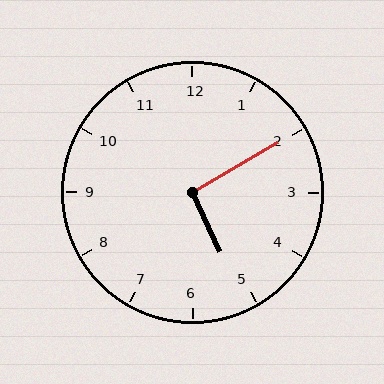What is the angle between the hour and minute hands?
Approximately 95 degrees.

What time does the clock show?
5:10.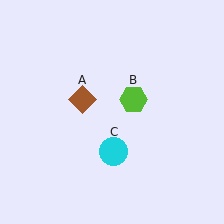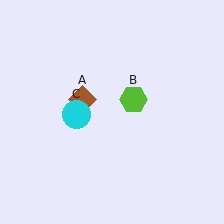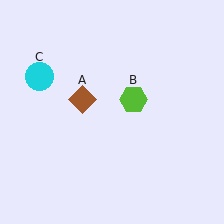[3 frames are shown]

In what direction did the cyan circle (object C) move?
The cyan circle (object C) moved up and to the left.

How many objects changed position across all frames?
1 object changed position: cyan circle (object C).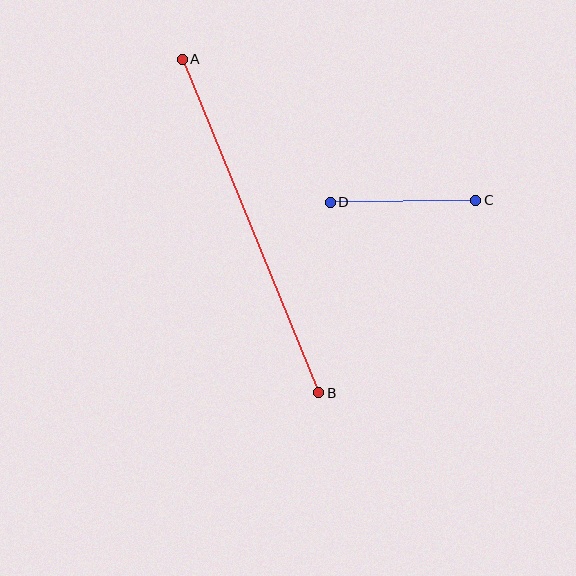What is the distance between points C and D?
The distance is approximately 145 pixels.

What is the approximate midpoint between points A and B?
The midpoint is at approximately (250, 226) pixels.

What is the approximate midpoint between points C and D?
The midpoint is at approximately (403, 201) pixels.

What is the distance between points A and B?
The distance is approximately 360 pixels.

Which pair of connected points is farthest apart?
Points A and B are farthest apart.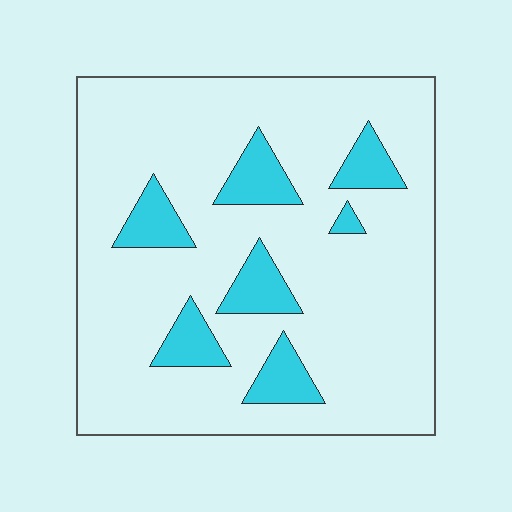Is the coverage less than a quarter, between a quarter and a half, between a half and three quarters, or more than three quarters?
Less than a quarter.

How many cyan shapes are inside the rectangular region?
7.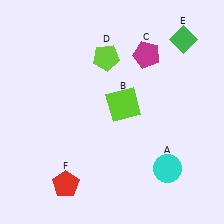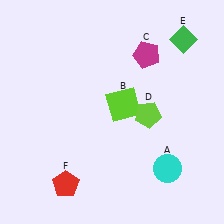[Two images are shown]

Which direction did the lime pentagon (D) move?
The lime pentagon (D) moved down.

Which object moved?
The lime pentagon (D) moved down.